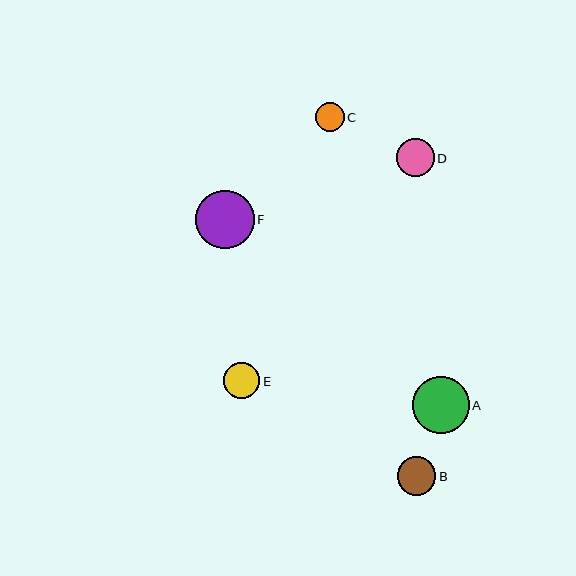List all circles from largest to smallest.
From largest to smallest: F, A, B, D, E, C.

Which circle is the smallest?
Circle C is the smallest with a size of approximately 29 pixels.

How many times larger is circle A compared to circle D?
Circle A is approximately 1.5 times the size of circle D.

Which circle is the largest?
Circle F is the largest with a size of approximately 58 pixels.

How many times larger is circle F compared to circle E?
Circle F is approximately 1.6 times the size of circle E.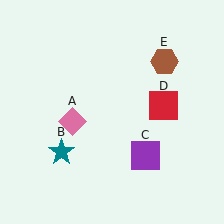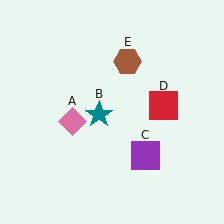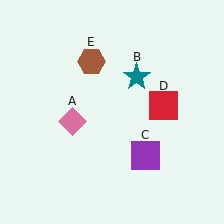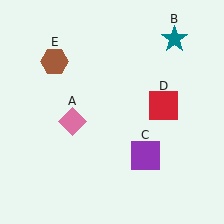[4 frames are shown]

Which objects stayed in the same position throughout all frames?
Pink diamond (object A) and purple square (object C) and red square (object D) remained stationary.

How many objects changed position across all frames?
2 objects changed position: teal star (object B), brown hexagon (object E).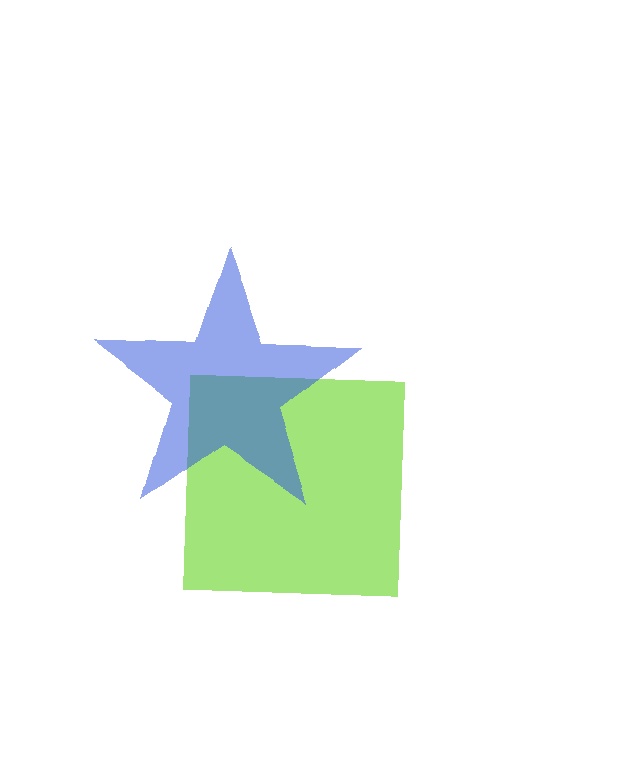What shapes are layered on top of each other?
The layered shapes are: a lime square, a blue star.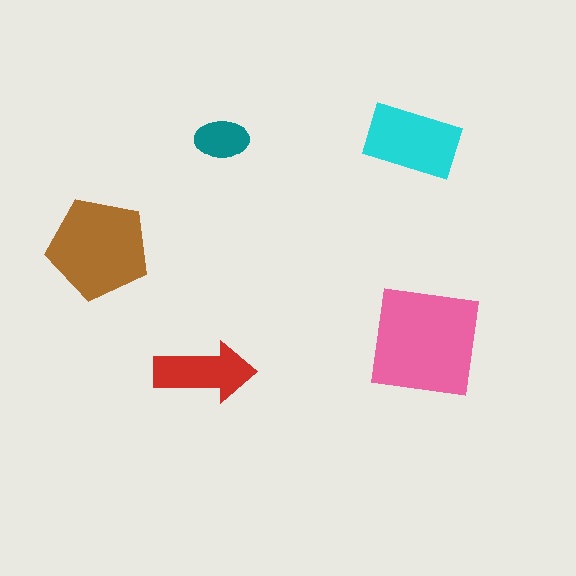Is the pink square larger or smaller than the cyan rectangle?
Larger.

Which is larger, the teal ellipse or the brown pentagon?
The brown pentagon.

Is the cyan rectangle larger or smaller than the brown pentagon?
Smaller.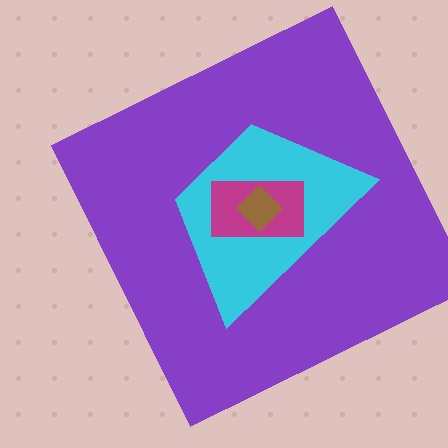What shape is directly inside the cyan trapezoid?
The magenta rectangle.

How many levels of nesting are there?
4.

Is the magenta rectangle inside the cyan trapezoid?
Yes.